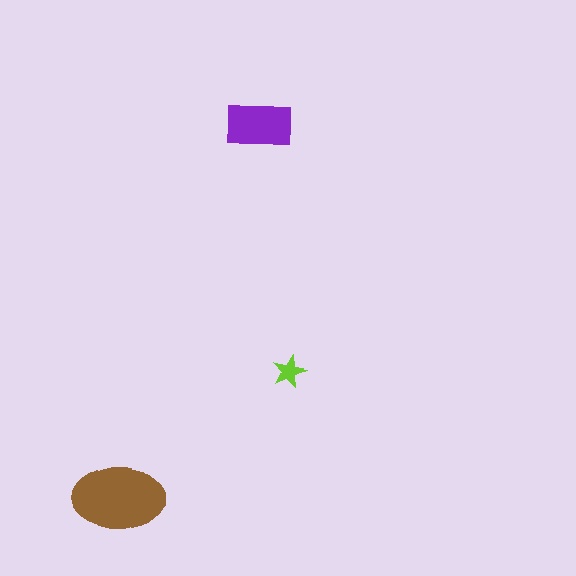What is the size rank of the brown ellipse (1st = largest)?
1st.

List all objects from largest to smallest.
The brown ellipse, the purple rectangle, the lime star.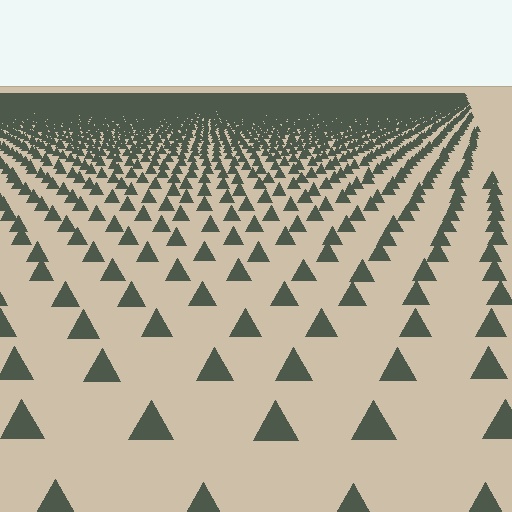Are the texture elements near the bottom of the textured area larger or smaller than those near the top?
Larger. Near the bottom, elements are closer to the viewer and appear at a bigger on-screen size.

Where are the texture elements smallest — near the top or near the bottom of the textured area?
Near the top.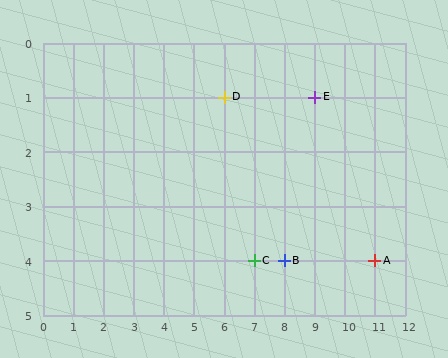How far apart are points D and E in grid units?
Points D and E are 3 columns apart.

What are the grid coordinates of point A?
Point A is at grid coordinates (11, 4).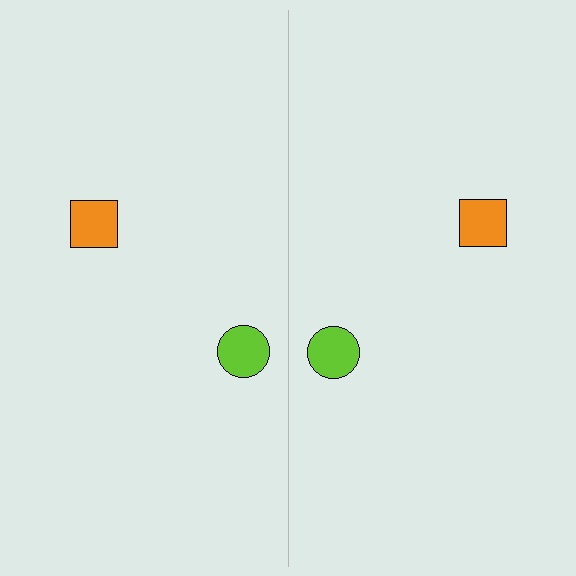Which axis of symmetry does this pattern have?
The pattern has a vertical axis of symmetry running through the center of the image.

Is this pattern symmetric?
Yes, this pattern has bilateral (reflection) symmetry.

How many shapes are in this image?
There are 4 shapes in this image.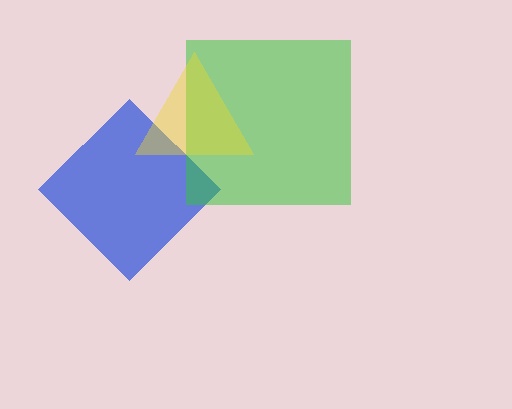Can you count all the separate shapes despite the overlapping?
Yes, there are 3 separate shapes.